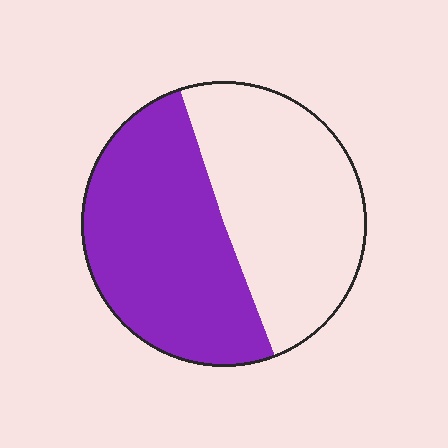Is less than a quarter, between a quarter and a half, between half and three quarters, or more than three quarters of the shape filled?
Between half and three quarters.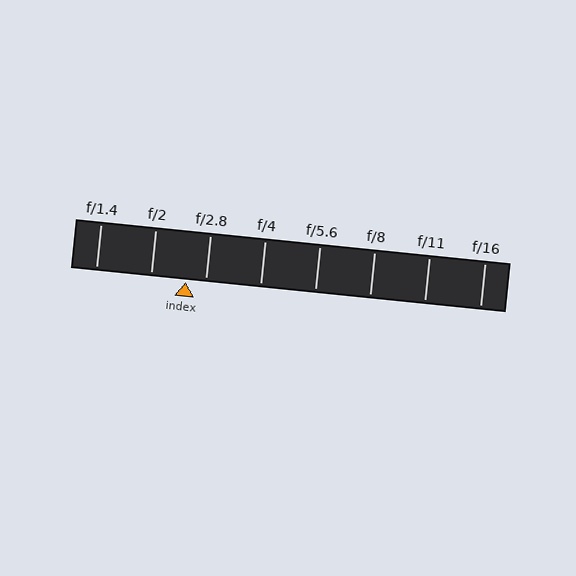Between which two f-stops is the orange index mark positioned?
The index mark is between f/2 and f/2.8.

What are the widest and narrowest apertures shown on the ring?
The widest aperture shown is f/1.4 and the narrowest is f/16.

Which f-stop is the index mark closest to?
The index mark is closest to f/2.8.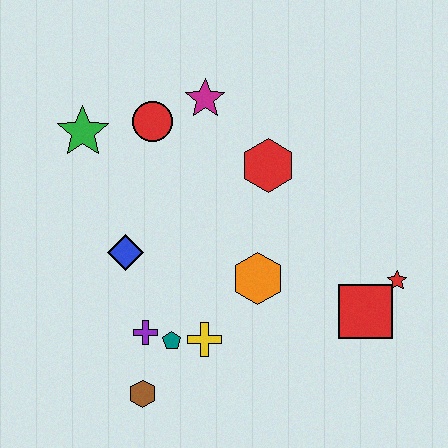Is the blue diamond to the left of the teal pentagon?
Yes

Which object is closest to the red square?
The red star is closest to the red square.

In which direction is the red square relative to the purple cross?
The red square is to the right of the purple cross.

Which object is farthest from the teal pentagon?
The magenta star is farthest from the teal pentagon.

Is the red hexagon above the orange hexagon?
Yes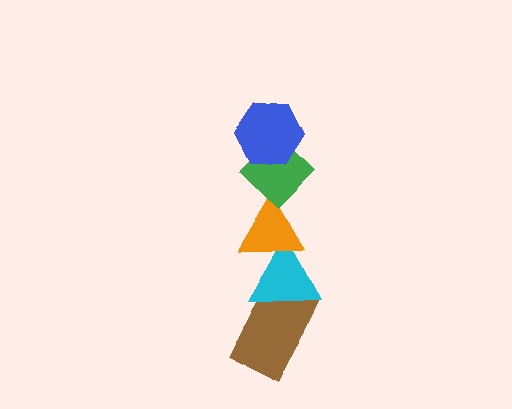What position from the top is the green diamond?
The green diamond is 2nd from the top.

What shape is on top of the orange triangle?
The green diamond is on top of the orange triangle.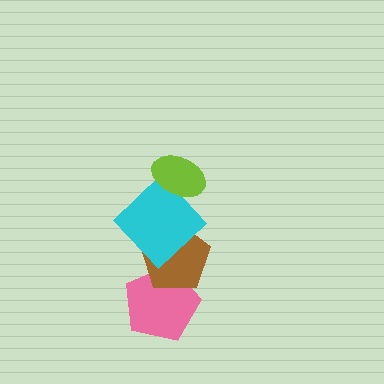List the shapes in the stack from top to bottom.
From top to bottom: the lime ellipse, the cyan diamond, the brown pentagon, the pink pentagon.